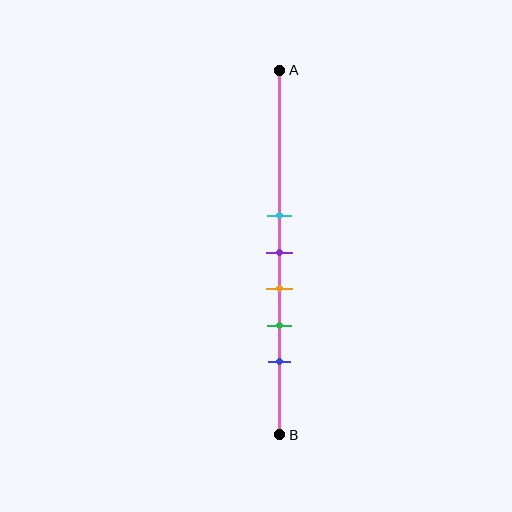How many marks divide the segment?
There are 5 marks dividing the segment.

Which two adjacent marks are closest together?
The cyan and purple marks are the closest adjacent pair.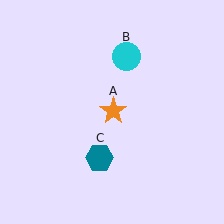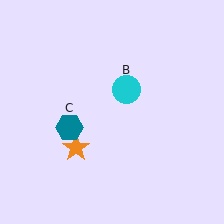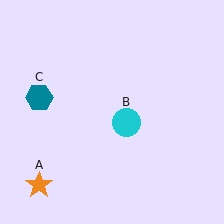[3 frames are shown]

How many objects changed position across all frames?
3 objects changed position: orange star (object A), cyan circle (object B), teal hexagon (object C).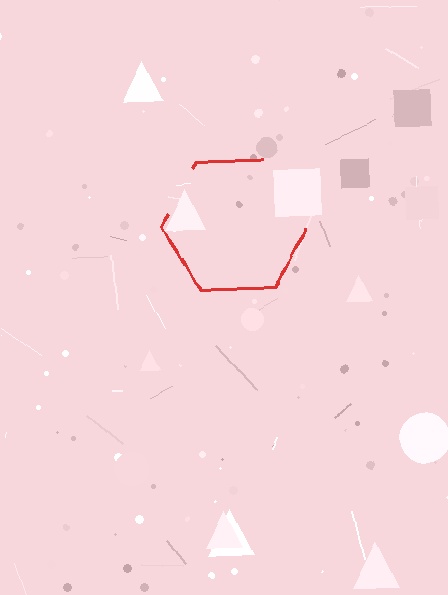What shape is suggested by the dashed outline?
The dashed outline suggests a hexagon.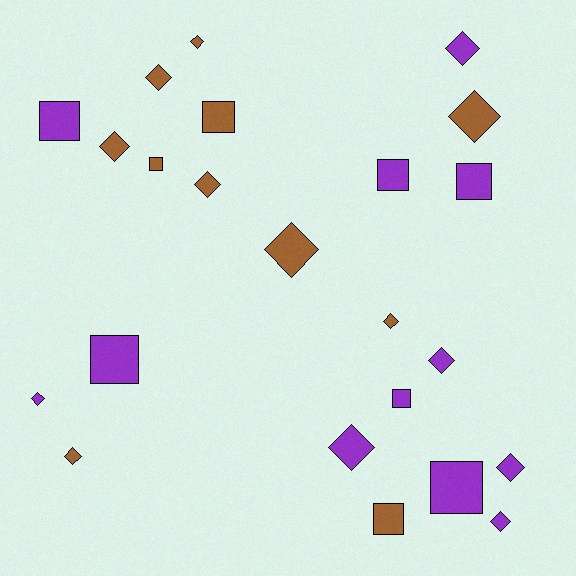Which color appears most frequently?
Purple, with 12 objects.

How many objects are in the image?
There are 23 objects.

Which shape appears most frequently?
Diamond, with 14 objects.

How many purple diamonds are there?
There are 6 purple diamonds.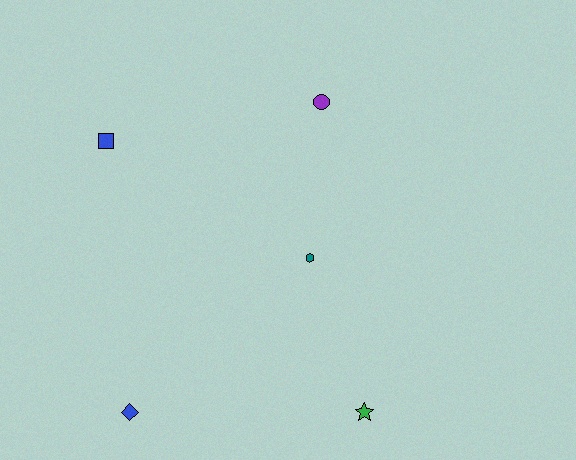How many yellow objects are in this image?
There are no yellow objects.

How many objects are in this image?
There are 5 objects.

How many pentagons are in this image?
There are no pentagons.